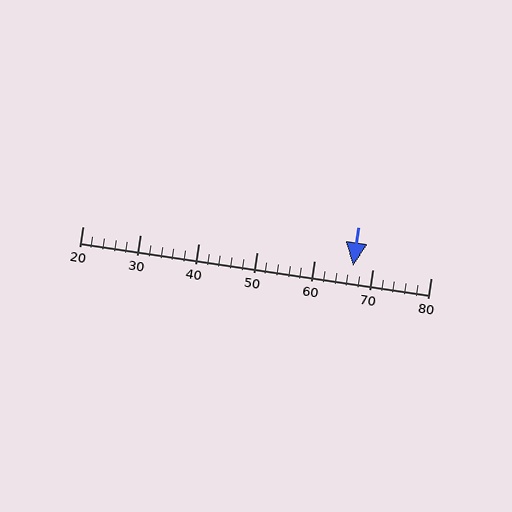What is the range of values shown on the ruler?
The ruler shows values from 20 to 80.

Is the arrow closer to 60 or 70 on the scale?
The arrow is closer to 70.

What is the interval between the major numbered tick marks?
The major tick marks are spaced 10 units apart.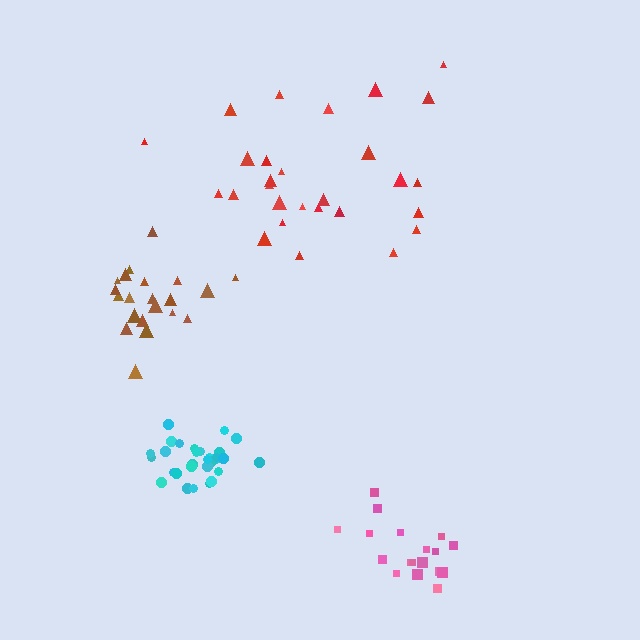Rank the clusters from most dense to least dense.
cyan, pink, brown, red.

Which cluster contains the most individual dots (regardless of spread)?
Cyan (30).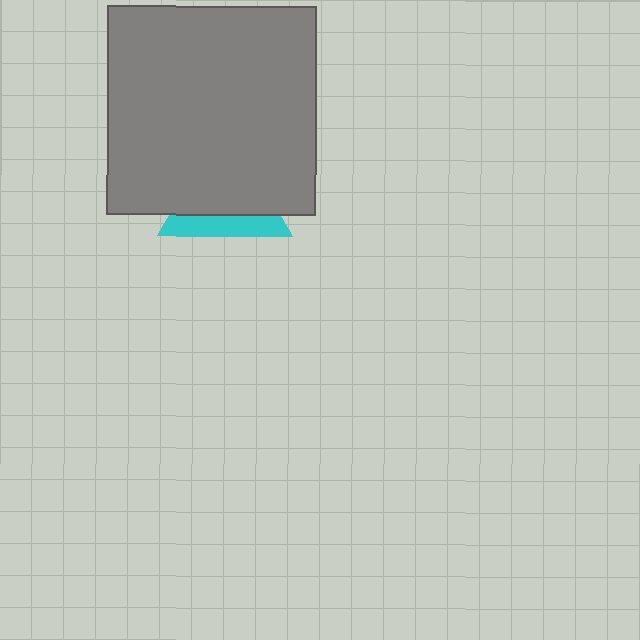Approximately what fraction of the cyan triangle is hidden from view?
Roughly 66% of the cyan triangle is hidden behind the gray square.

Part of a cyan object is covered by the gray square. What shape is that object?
It is a triangle.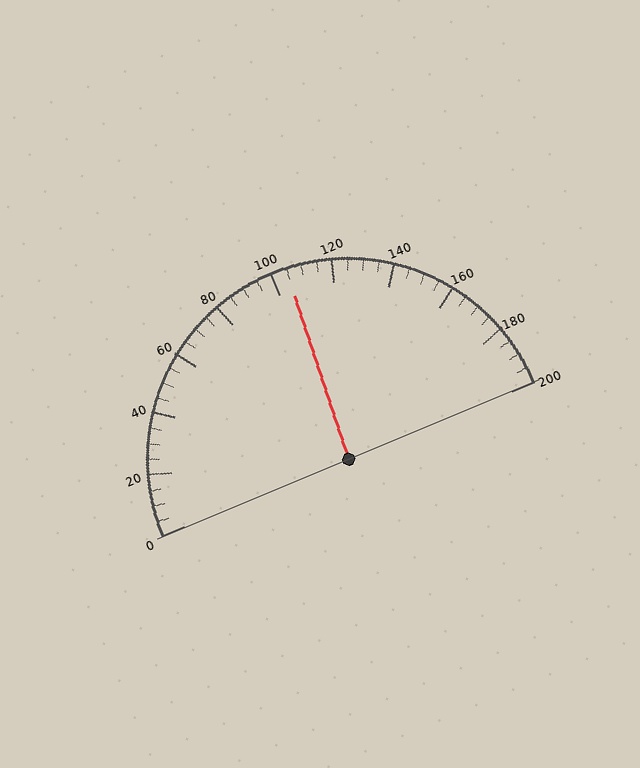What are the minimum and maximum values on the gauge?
The gauge ranges from 0 to 200.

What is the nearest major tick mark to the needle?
The nearest major tick mark is 100.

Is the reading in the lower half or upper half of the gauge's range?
The reading is in the upper half of the range (0 to 200).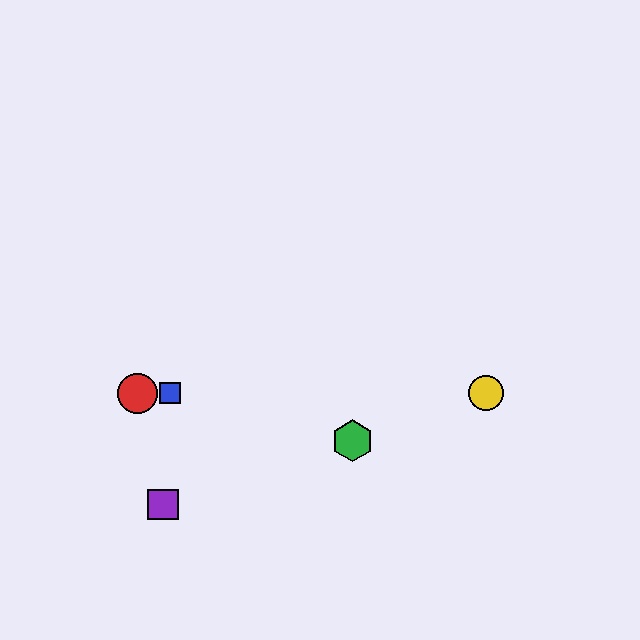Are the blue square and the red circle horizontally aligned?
Yes, both are at y≈393.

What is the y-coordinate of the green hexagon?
The green hexagon is at y≈441.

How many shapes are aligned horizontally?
3 shapes (the red circle, the blue square, the yellow circle) are aligned horizontally.